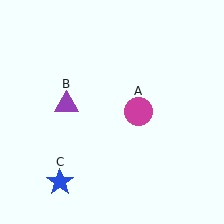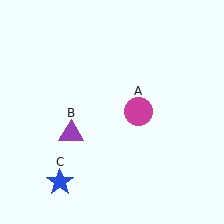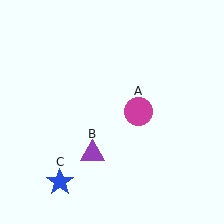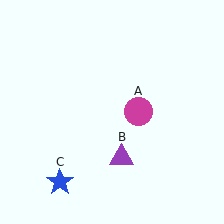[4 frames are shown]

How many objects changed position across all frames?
1 object changed position: purple triangle (object B).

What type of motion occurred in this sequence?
The purple triangle (object B) rotated counterclockwise around the center of the scene.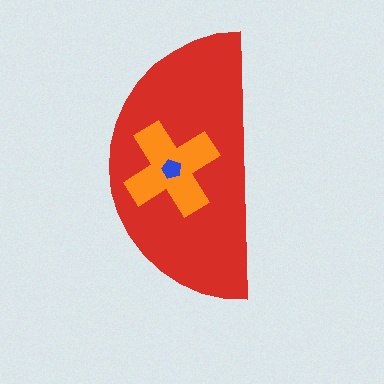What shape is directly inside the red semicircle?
The orange cross.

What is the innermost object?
The blue pentagon.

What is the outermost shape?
The red semicircle.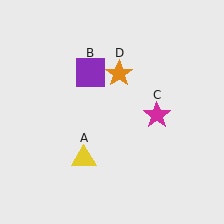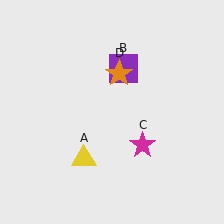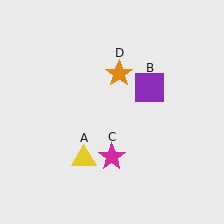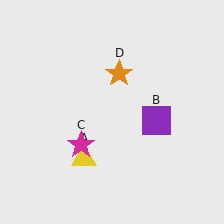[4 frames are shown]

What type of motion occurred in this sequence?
The purple square (object B), magenta star (object C) rotated clockwise around the center of the scene.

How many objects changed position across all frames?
2 objects changed position: purple square (object B), magenta star (object C).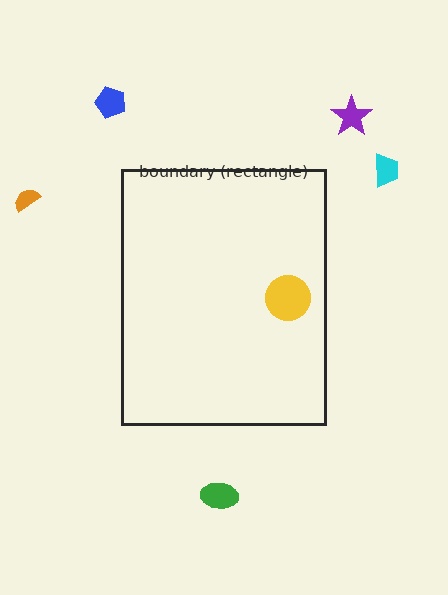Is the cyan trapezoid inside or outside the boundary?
Outside.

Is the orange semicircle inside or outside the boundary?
Outside.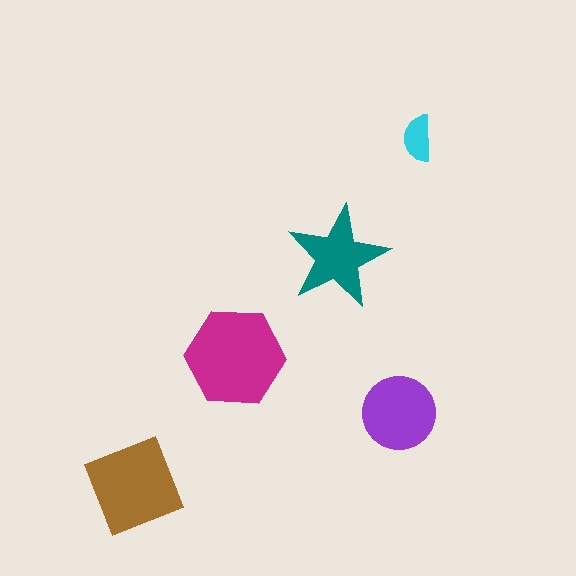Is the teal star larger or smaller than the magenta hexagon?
Smaller.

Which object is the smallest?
The cyan semicircle.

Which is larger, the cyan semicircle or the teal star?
The teal star.